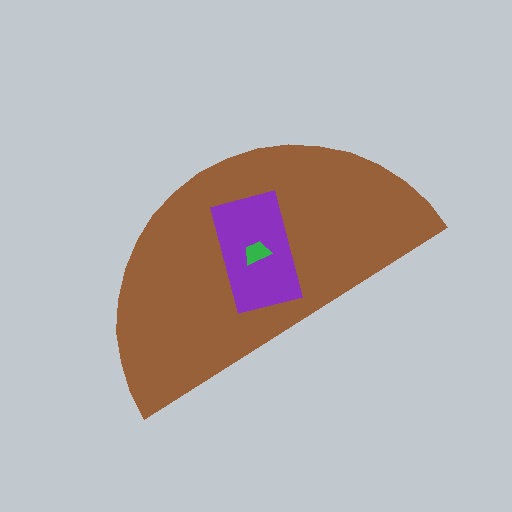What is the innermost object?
The green trapezoid.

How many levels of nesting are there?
3.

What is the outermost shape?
The brown semicircle.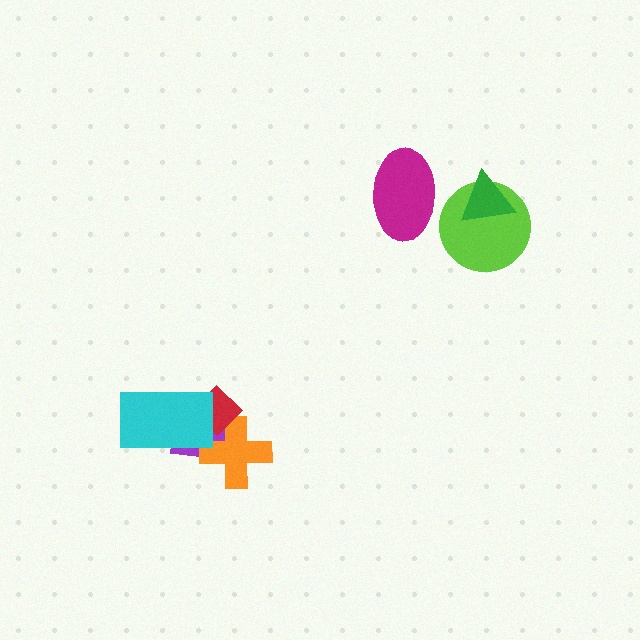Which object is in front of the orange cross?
The red diamond is in front of the orange cross.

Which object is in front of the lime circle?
The green triangle is in front of the lime circle.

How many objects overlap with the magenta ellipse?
0 objects overlap with the magenta ellipse.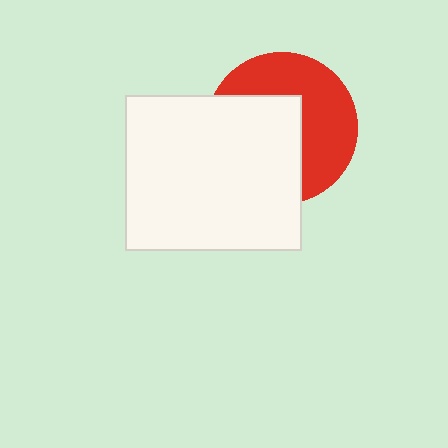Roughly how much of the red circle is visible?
About half of it is visible (roughly 50%).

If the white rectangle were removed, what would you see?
You would see the complete red circle.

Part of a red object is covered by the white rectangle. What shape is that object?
It is a circle.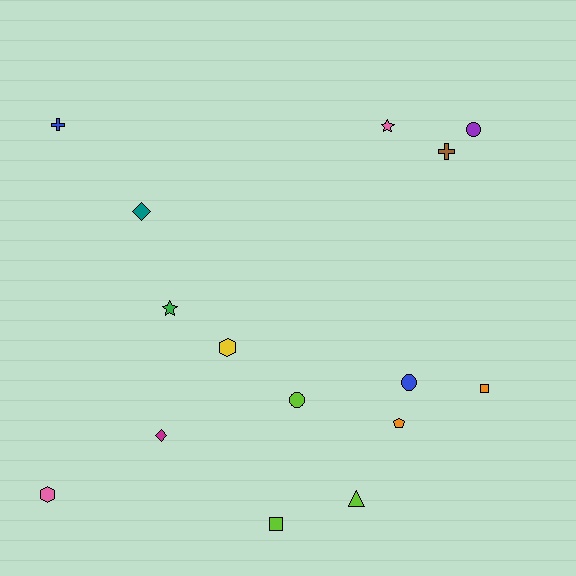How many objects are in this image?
There are 15 objects.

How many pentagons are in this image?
There is 1 pentagon.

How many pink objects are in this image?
There are 2 pink objects.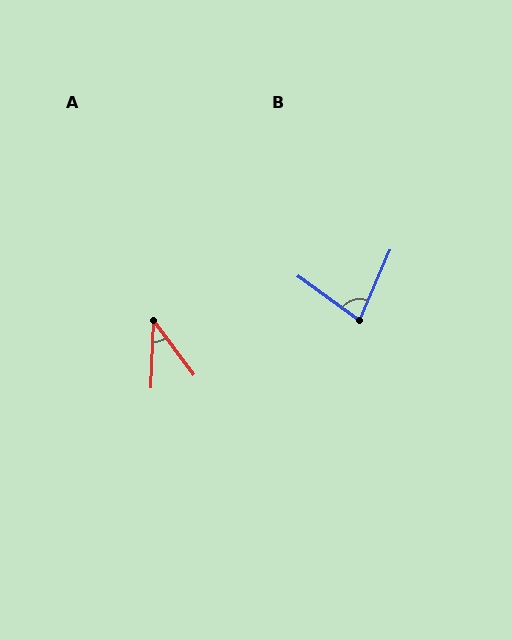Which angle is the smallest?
A, at approximately 38 degrees.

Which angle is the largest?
B, at approximately 77 degrees.